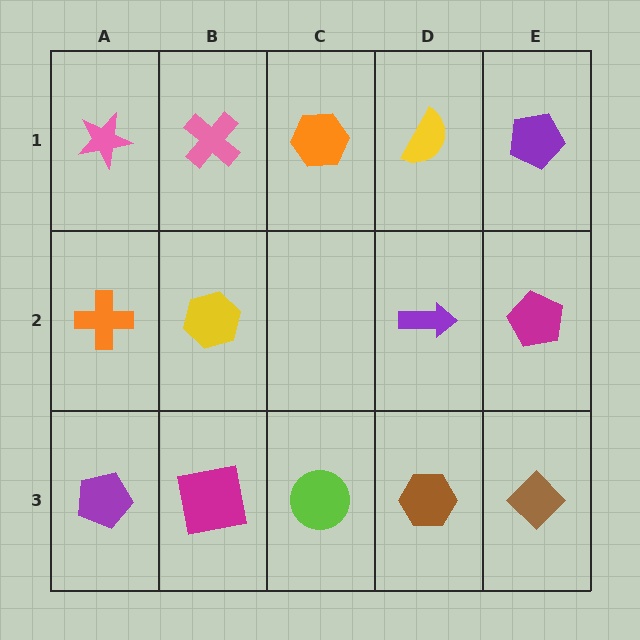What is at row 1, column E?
A purple pentagon.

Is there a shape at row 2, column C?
No, that cell is empty.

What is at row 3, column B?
A magenta square.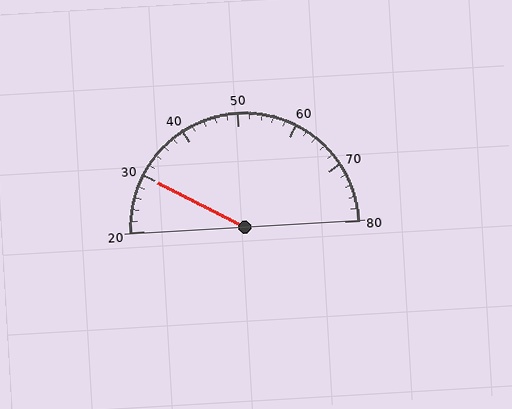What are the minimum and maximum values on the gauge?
The gauge ranges from 20 to 80.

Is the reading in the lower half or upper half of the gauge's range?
The reading is in the lower half of the range (20 to 80).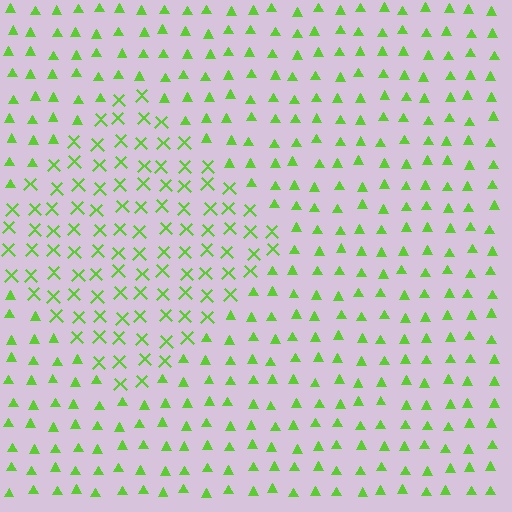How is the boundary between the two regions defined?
The boundary is defined by a change in element shape: X marks inside vs. triangles outside. All elements share the same color and spacing.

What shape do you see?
I see a diamond.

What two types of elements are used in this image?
The image uses X marks inside the diamond region and triangles outside it.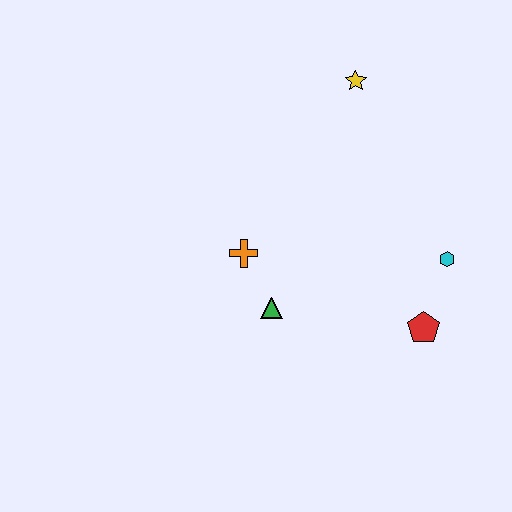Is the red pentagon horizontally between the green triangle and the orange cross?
No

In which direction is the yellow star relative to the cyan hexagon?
The yellow star is above the cyan hexagon.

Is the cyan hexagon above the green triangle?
Yes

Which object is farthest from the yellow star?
The red pentagon is farthest from the yellow star.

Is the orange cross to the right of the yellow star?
No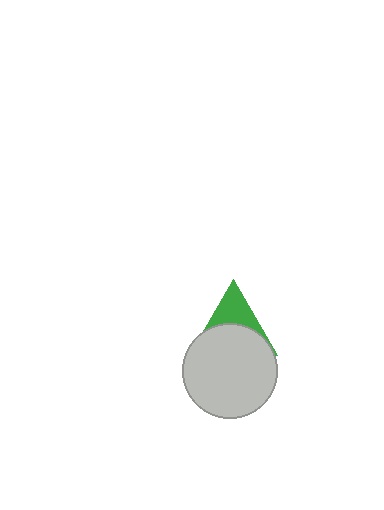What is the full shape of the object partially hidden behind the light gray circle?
The partially hidden object is a green triangle.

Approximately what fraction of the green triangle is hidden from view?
Roughly 60% of the green triangle is hidden behind the light gray circle.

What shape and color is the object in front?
The object in front is a light gray circle.